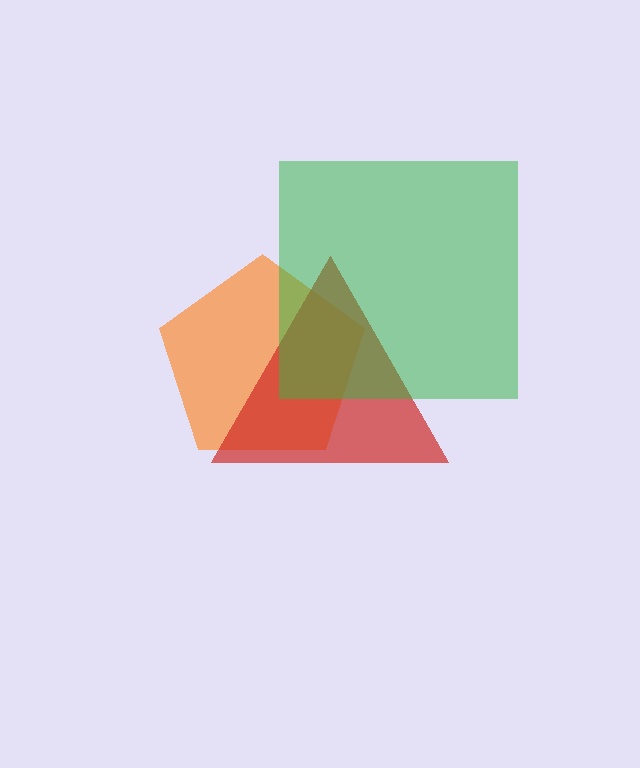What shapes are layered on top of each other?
The layered shapes are: an orange pentagon, a red triangle, a green square.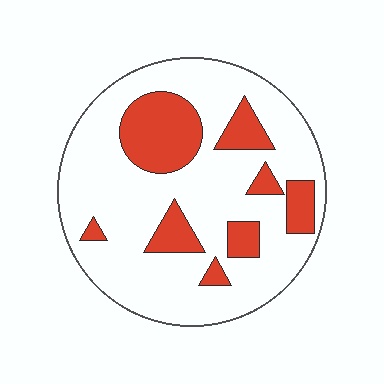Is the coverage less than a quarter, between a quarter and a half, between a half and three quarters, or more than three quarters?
Less than a quarter.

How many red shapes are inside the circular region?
8.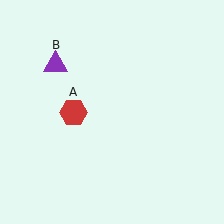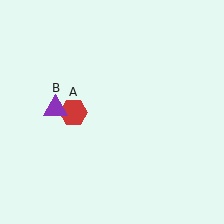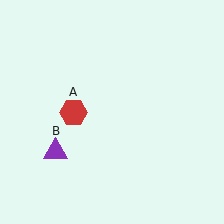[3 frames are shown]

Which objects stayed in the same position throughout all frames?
Red hexagon (object A) remained stationary.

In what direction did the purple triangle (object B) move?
The purple triangle (object B) moved down.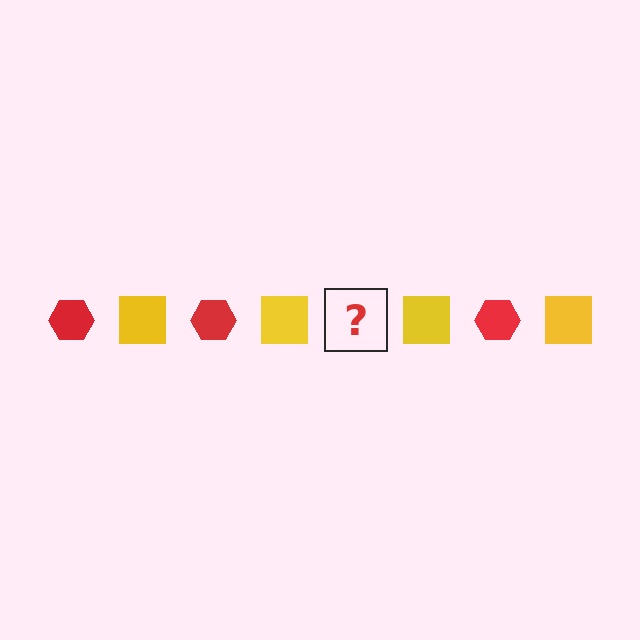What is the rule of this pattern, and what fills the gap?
The rule is that the pattern alternates between red hexagon and yellow square. The gap should be filled with a red hexagon.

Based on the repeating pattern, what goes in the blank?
The blank should be a red hexagon.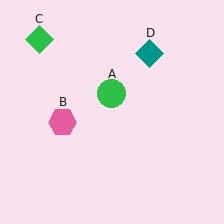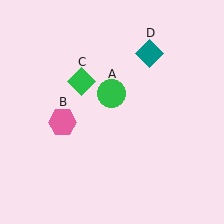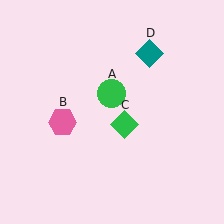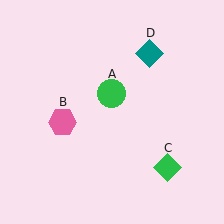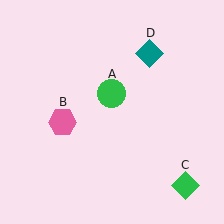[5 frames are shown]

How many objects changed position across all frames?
1 object changed position: green diamond (object C).